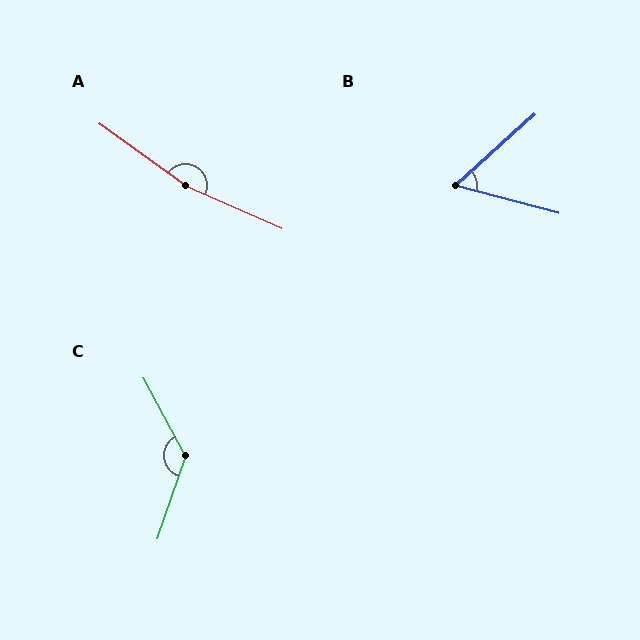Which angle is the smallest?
B, at approximately 57 degrees.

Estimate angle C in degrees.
Approximately 133 degrees.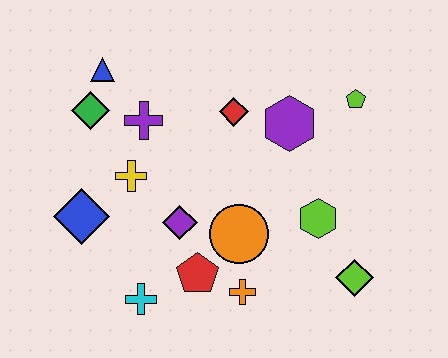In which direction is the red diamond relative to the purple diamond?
The red diamond is above the purple diamond.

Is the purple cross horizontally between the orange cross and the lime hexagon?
No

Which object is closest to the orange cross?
The red pentagon is closest to the orange cross.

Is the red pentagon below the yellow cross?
Yes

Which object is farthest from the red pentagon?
The lime pentagon is farthest from the red pentagon.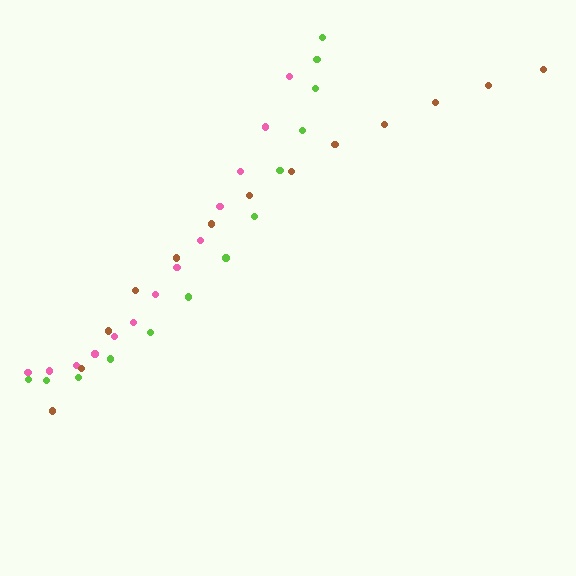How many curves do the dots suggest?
There are 3 distinct paths.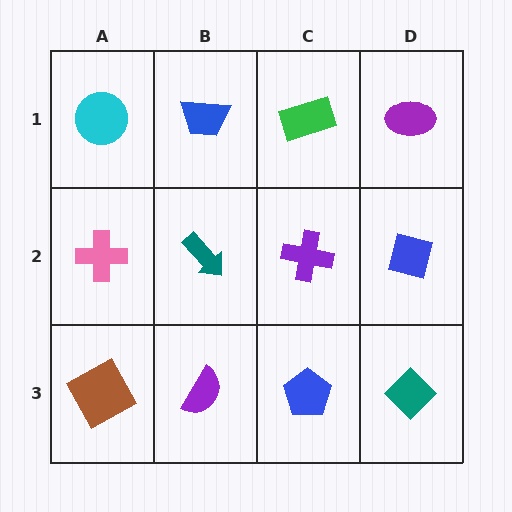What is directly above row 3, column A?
A pink cross.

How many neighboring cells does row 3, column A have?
2.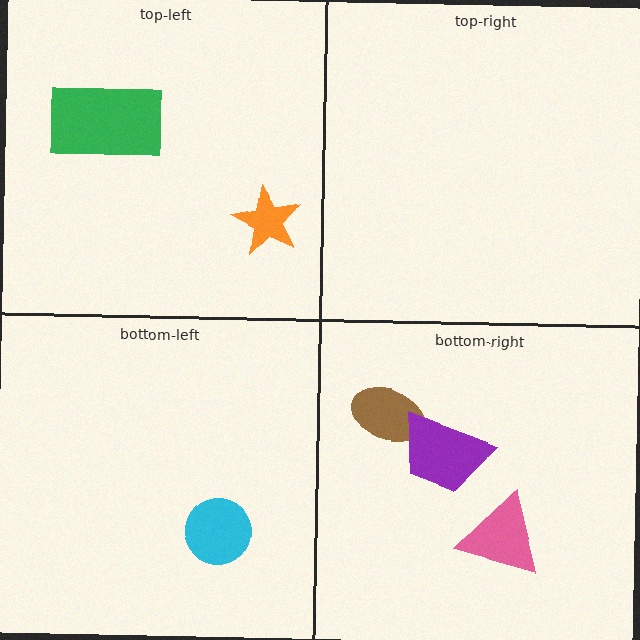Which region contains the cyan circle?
The bottom-left region.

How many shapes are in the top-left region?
2.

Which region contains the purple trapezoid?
The bottom-right region.